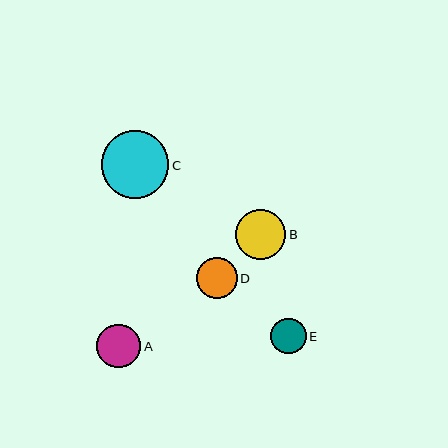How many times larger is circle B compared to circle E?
Circle B is approximately 1.4 times the size of circle E.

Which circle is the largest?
Circle C is the largest with a size of approximately 67 pixels.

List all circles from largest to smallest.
From largest to smallest: C, B, A, D, E.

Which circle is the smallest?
Circle E is the smallest with a size of approximately 35 pixels.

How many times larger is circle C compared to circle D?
Circle C is approximately 1.7 times the size of circle D.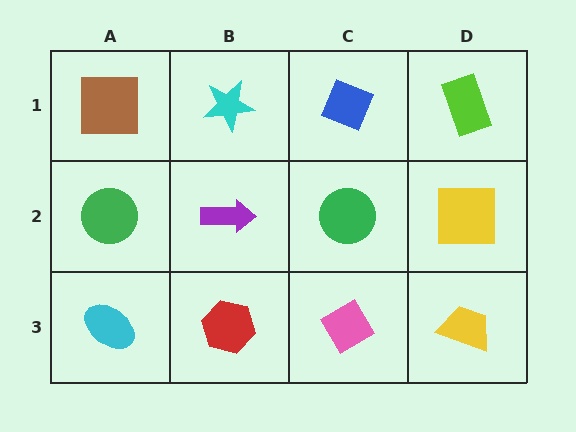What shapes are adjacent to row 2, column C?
A blue diamond (row 1, column C), a pink diamond (row 3, column C), a purple arrow (row 2, column B), a yellow square (row 2, column D).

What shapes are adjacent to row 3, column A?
A green circle (row 2, column A), a red hexagon (row 3, column B).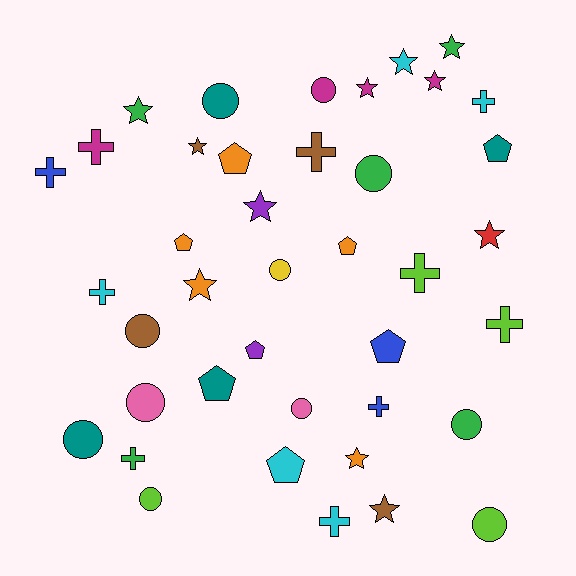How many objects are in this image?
There are 40 objects.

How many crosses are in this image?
There are 10 crosses.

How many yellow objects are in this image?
There is 1 yellow object.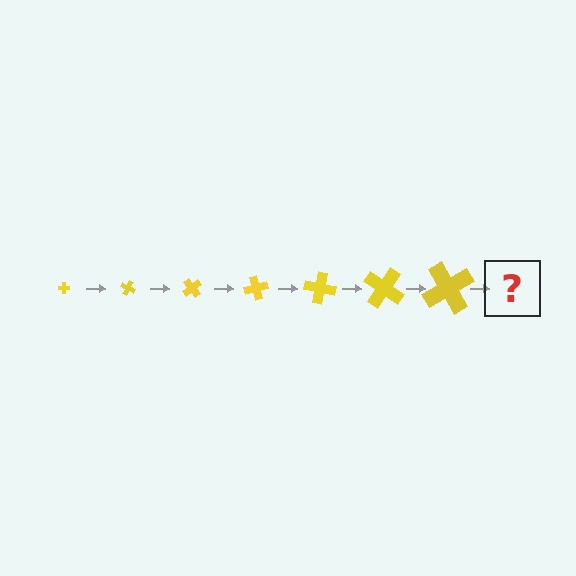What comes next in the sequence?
The next element should be a cross, larger than the previous one and rotated 175 degrees from the start.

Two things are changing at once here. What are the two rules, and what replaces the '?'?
The two rules are that the cross grows larger each step and it rotates 25 degrees each step. The '?' should be a cross, larger than the previous one and rotated 175 degrees from the start.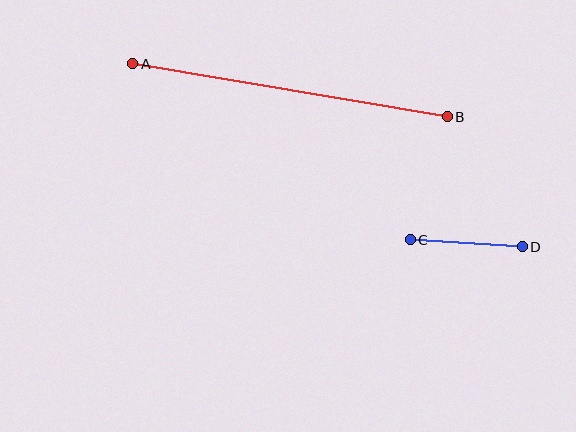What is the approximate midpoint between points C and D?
The midpoint is at approximately (466, 243) pixels.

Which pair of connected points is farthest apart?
Points A and B are farthest apart.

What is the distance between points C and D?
The distance is approximately 112 pixels.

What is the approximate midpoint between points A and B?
The midpoint is at approximately (290, 90) pixels.